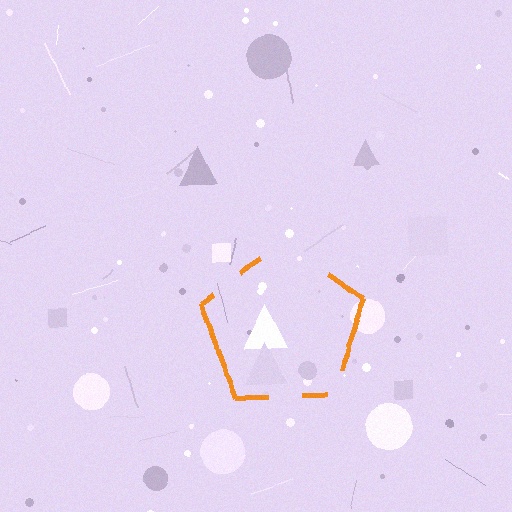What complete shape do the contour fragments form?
The contour fragments form a pentagon.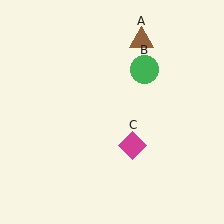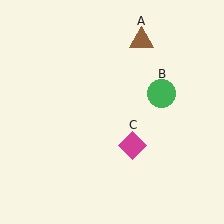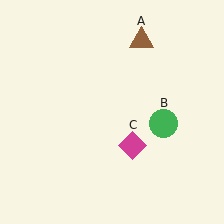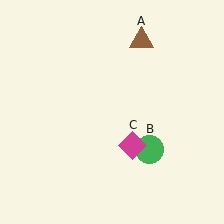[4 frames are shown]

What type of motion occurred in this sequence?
The green circle (object B) rotated clockwise around the center of the scene.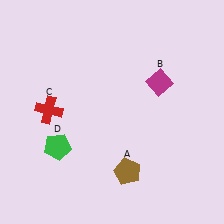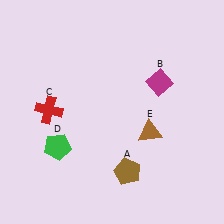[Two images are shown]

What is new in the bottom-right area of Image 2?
A brown triangle (E) was added in the bottom-right area of Image 2.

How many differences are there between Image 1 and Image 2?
There is 1 difference between the two images.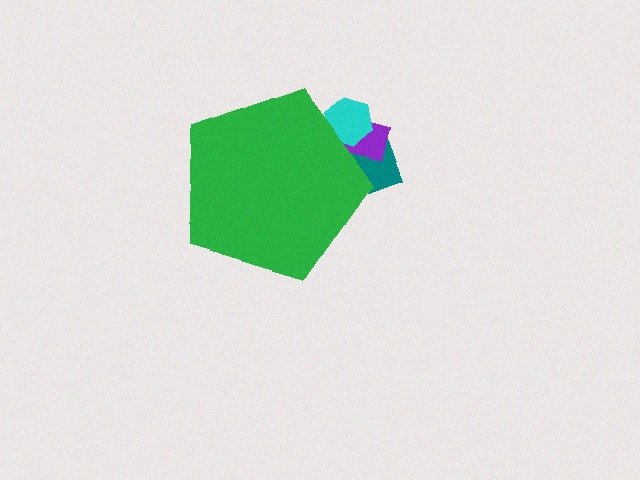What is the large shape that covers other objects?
A green pentagon.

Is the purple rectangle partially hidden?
Yes, the purple rectangle is partially hidden behind the green pentagon.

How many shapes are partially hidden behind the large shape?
3 shapes are partially hidden.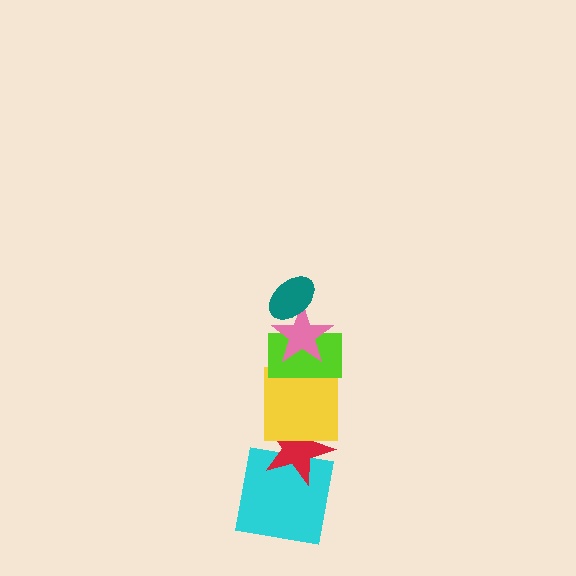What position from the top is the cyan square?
The cyan square is 6th from the top.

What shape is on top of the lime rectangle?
The pink star is on top of the lime rectangle.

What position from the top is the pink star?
The pink star is 2nd from the top.